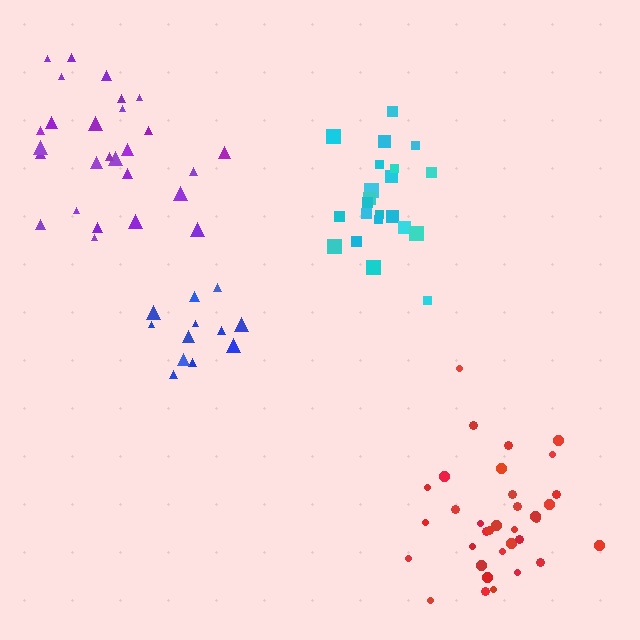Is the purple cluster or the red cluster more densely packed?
Red.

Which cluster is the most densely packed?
Blue.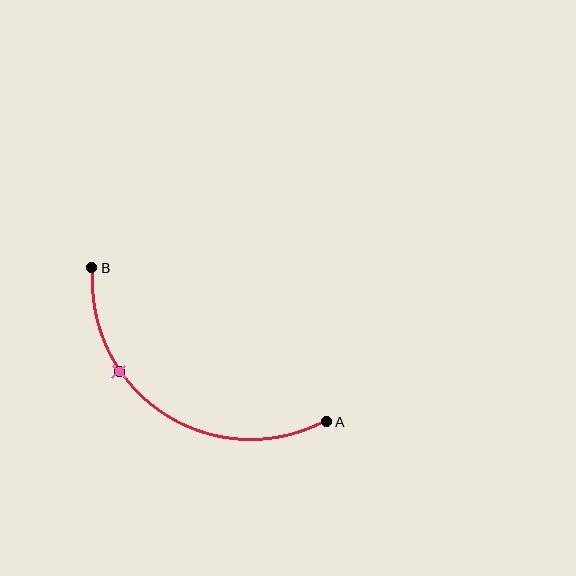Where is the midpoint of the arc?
The arc midpoint is the point on the curve farthest from the straight line joining A and B. It sits below that line.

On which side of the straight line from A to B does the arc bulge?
The arc bulges below the straight line connecting A and B.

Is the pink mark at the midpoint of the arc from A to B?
No. The pink mark lies on the arc but is closer to endpoint B. The arc midpoint would be at the point on the curve equidistant along the arc from both A and B.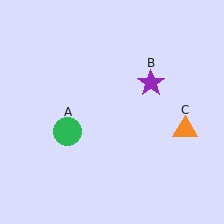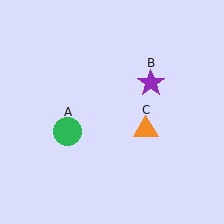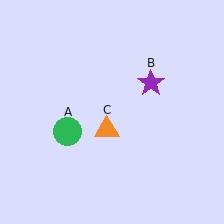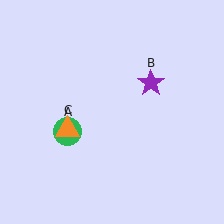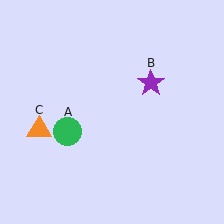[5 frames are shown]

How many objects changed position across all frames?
1 object changed position: orange triangle (object C).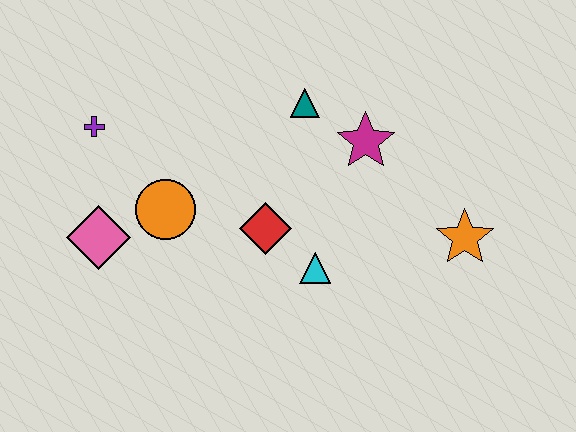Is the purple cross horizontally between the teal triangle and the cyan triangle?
No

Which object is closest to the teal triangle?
The magenta star is closest to the teal triangle.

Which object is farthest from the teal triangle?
The pink diamond is farthest from the teal triangle.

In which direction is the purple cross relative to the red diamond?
The purple cross is to the left of the red diamond.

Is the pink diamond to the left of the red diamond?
Yes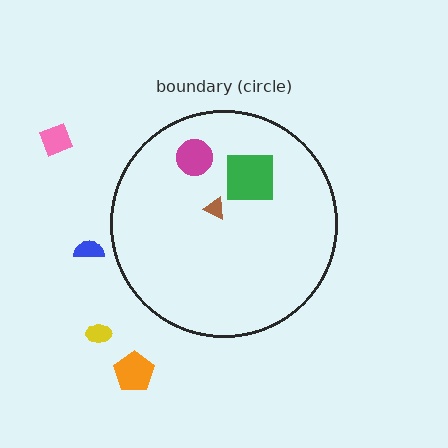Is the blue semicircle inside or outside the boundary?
Outside.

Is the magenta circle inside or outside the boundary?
Inside.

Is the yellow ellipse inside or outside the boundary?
Outside.